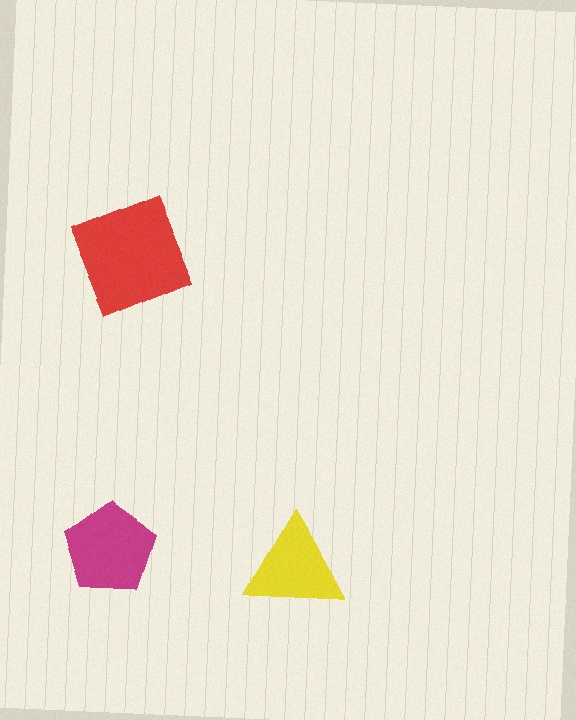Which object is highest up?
The red square is topmost.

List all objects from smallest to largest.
The yellow triangle, the magenta pentagon, the red square.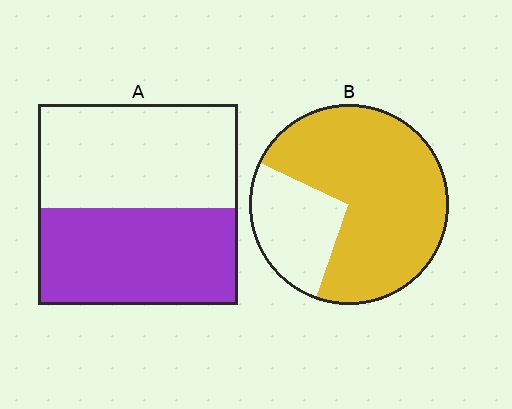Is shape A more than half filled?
Roughly half.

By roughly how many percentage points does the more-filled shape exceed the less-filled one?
By roughly 25 percentage points (B over A).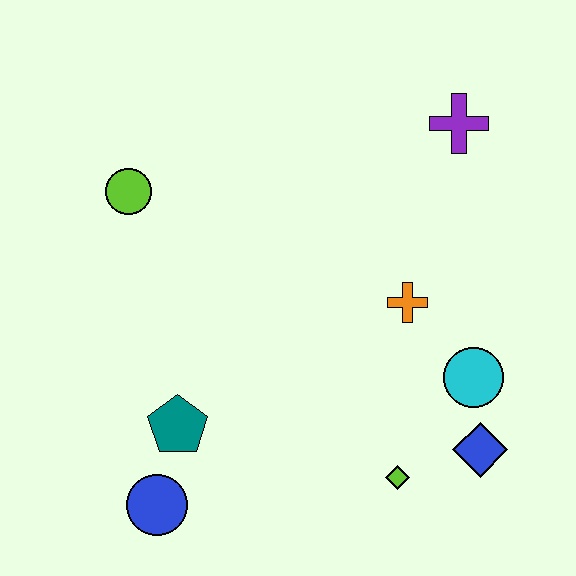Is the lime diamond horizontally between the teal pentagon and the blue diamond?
Yes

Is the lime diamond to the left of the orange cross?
Yes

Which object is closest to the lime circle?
The teal pentagon is closest to the lime circle.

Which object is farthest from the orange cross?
The blue circle is farthest from the orange cross.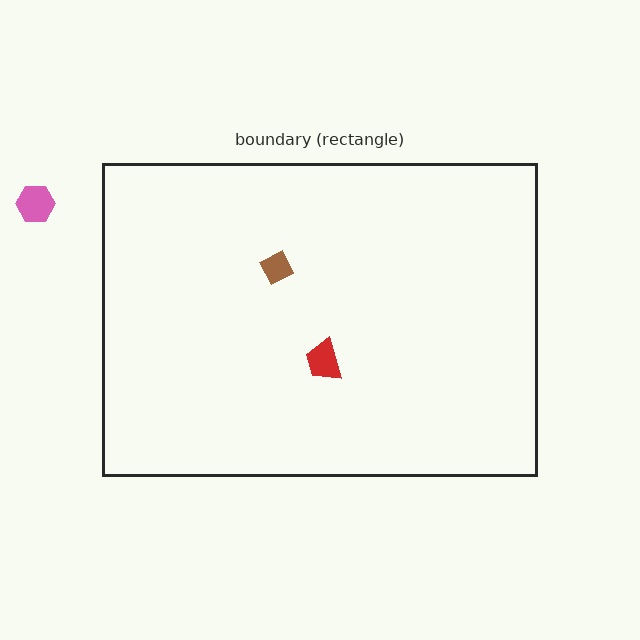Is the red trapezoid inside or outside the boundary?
Inside.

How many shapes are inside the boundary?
2 inside, 1 outside.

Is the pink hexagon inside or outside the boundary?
Outside.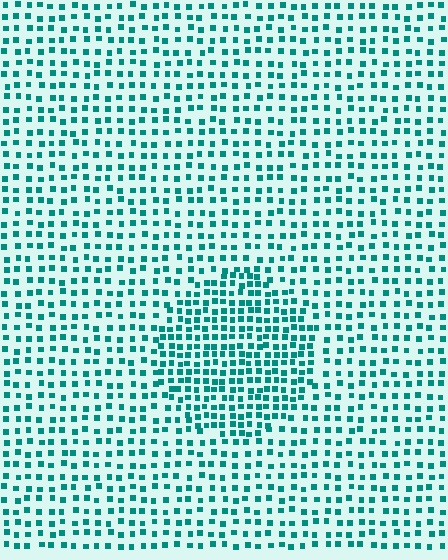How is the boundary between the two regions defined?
The boundary is defined by a change in element density (approximately 1.7x ratio). All elements are the same color, size, and shape.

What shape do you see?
I see a circle.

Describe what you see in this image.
The image contains small teal elements arranged at two different densities. A circle-shaped region is visible where the elements are more densely packed than the surrounding area.